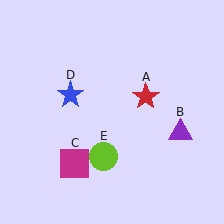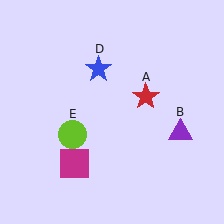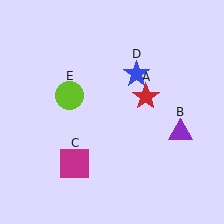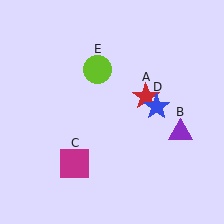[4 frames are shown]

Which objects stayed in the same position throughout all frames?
Red star (object A) and purple triangle (object B) and magenta square (object C) remained stationary.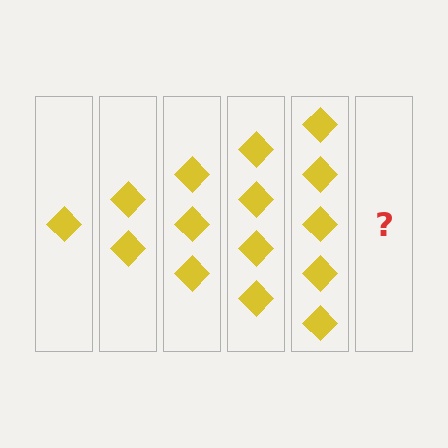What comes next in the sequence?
The next element should be 6 diamonds.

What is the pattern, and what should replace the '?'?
The pattern is that each step adds one more diamond. The '?' should be 6 diamonds.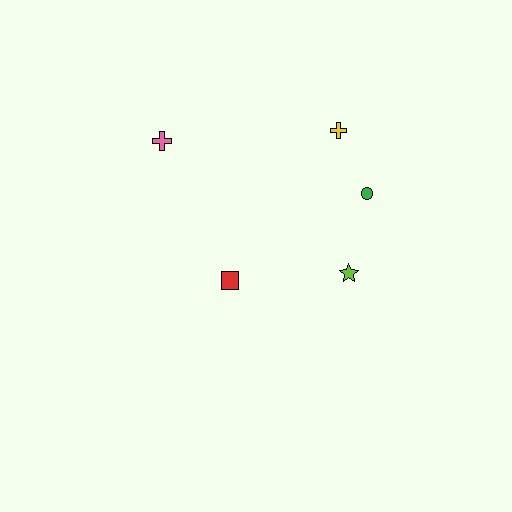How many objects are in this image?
There are 5 objects.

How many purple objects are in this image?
There are no purple objects.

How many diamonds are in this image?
There are no diamonds.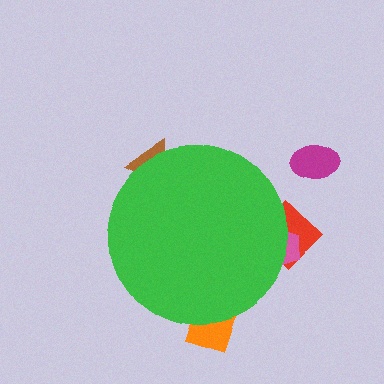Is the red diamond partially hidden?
Yes, the red diamond is partially hidden behind the green circle.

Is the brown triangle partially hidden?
Yes, the brown triangle is partially hidden behind the green circle.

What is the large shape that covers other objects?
A green circle.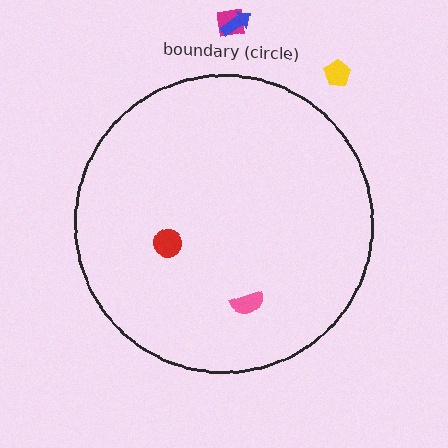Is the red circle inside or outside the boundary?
Inside.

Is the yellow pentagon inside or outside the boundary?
Outside.